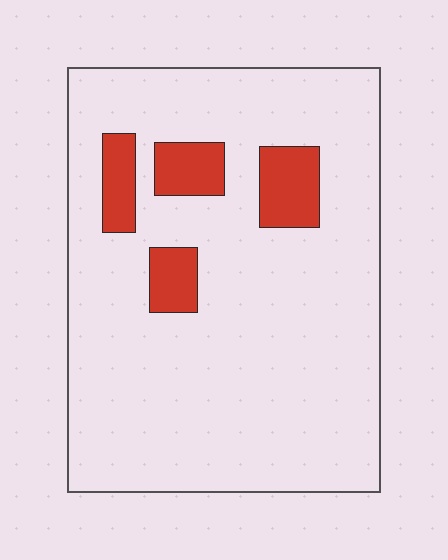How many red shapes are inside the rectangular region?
4.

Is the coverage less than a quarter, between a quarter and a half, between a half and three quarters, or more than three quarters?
Less than a quarter.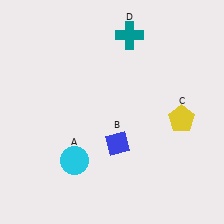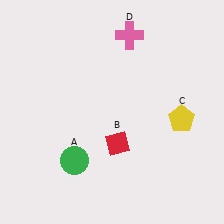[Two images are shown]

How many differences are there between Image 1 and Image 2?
There are 3 differences between the two images.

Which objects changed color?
A changed from cyan to green. B changed from blue to red. D changed from teal to pink.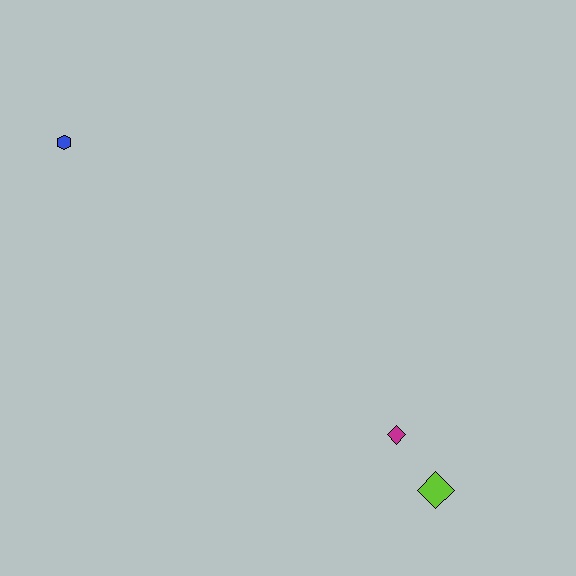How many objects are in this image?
There are 3 objects.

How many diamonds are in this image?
There are 2 diamonds.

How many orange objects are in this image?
There are no orange objects.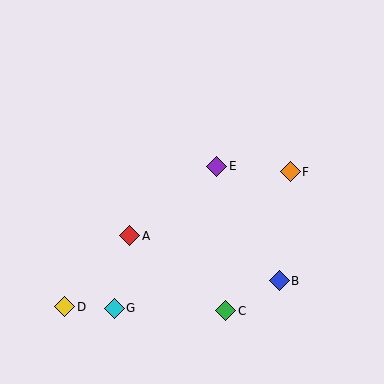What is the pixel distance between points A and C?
The distance between A and C is 121 pixels.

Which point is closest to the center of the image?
Point E at (217, 166) is closest to the center.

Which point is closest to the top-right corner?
Point F is closest to the top-right corner.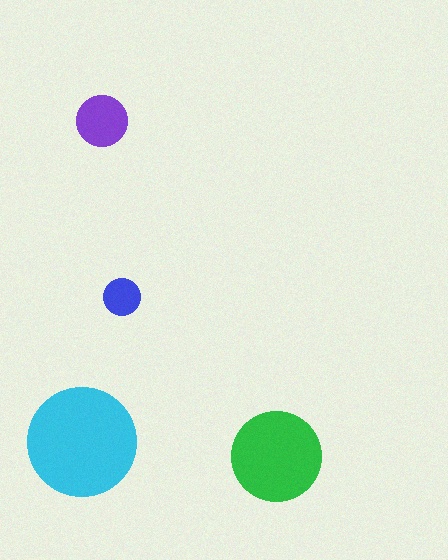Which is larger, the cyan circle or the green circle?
The cyan one.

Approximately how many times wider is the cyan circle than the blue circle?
About 3 times wider.